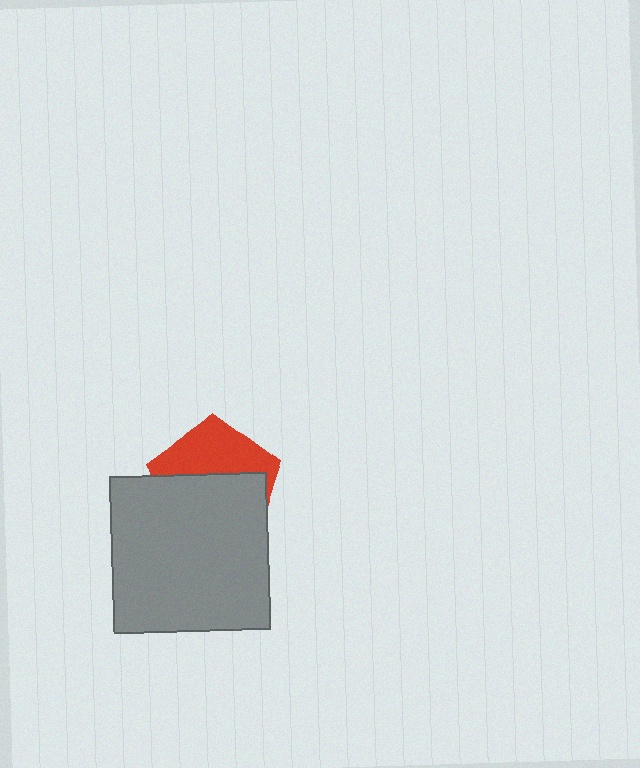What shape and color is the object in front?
The object in front is a gray square.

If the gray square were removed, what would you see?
You would see the complete red pentagon.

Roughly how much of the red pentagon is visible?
A small part of it is visible (roughly 40%).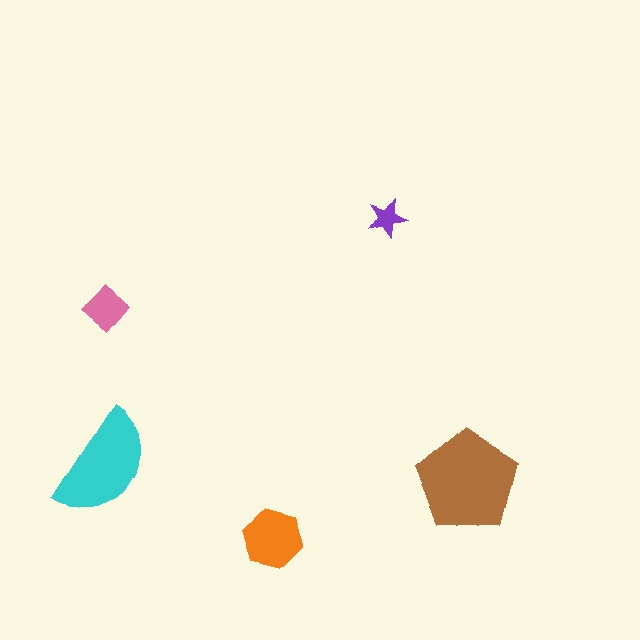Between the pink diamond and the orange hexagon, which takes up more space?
The orange hexagon.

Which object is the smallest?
The purple star.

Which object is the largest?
The brown pentagon.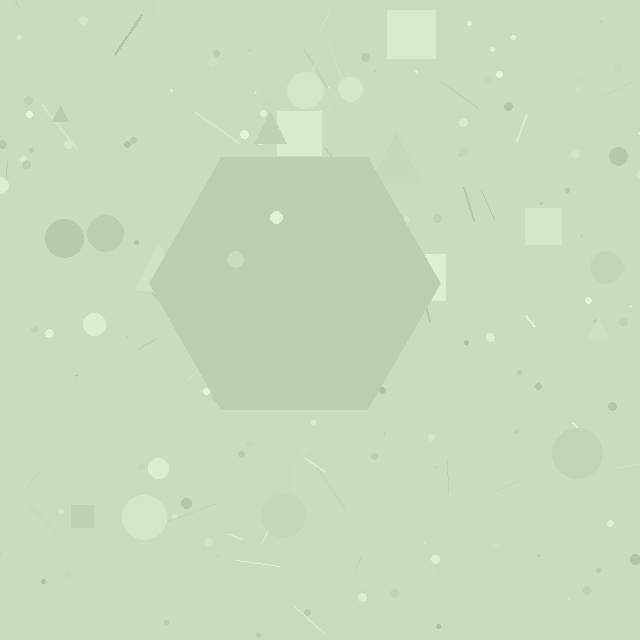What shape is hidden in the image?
A hexagon is hidden in the image.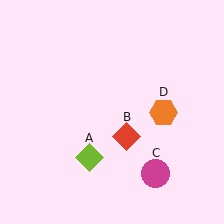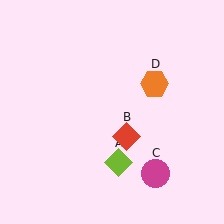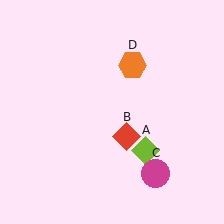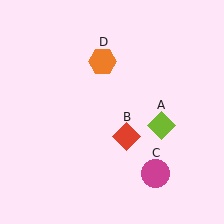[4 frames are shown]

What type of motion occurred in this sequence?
The lime diamond (object A), orange hexagon (object D) rotated counterclockwise around the center of the scene.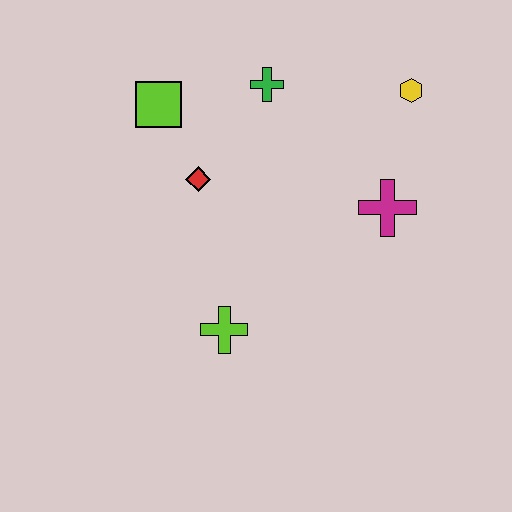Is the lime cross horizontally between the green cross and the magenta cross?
No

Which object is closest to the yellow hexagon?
The magenta cross is closest to the yellow hexagon.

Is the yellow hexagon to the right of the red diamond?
Yes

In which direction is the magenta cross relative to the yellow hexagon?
The magenta cross is below the yellow hexagon.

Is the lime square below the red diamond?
No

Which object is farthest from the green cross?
The lime cross is farthest from the green cross.